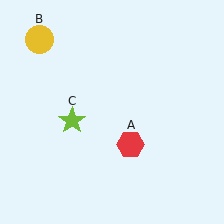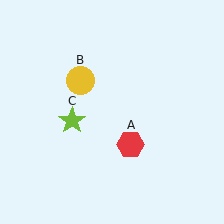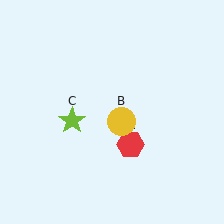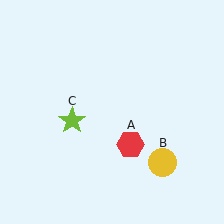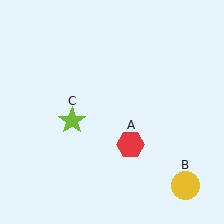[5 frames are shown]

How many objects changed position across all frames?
1 object changed position: yellow circle (object B).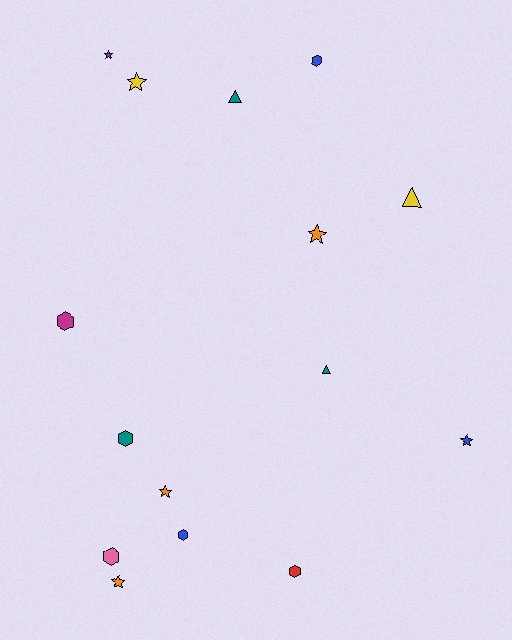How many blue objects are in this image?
There are 3 blue objects.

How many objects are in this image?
There are 15 objects.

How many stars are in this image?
There are 6 stars.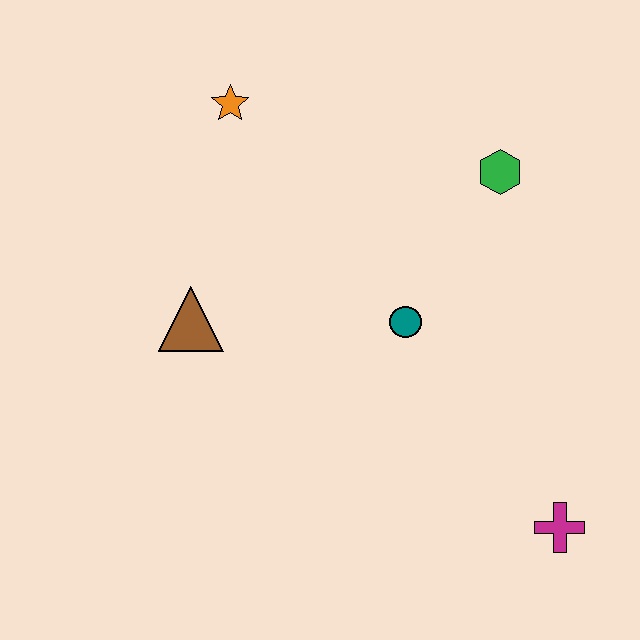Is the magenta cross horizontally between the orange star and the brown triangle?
No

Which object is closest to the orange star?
The brown triangle is closest to the orange star.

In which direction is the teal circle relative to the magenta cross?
The teal circle is above the magenta cross.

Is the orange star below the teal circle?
No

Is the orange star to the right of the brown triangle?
Yes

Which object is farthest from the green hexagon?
The magenta cross is farthest from the green hexagon.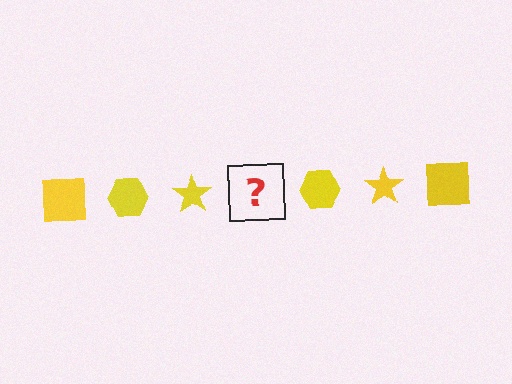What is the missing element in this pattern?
The missing element is a yellow square.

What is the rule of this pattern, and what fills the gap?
The rule is that the pattern cycles through square, hexagon, star shapes in yellow. The gap should be filled with a yellow square.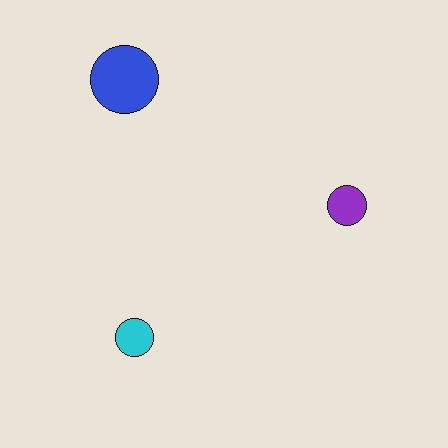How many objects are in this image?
There are 3 objects.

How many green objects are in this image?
There are no green objects.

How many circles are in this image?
There are 3 circles.